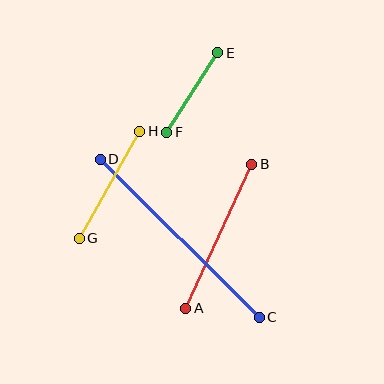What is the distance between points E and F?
The distance is approximately 94 pixels.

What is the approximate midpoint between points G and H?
The midpoint is at approximately (110, 185) pixels.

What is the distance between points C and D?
The distance is approximately 224 pixels.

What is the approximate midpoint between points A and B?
The midpoint is at approximately (219, 236) pixels.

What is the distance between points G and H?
The distance is approximately 123 pixels.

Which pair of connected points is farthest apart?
Points C and D are farthest apart.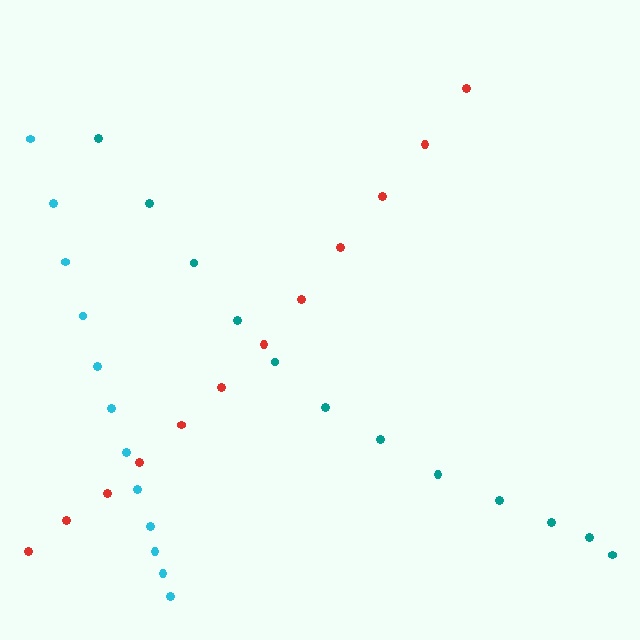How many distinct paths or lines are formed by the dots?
There are 3 distinct paths.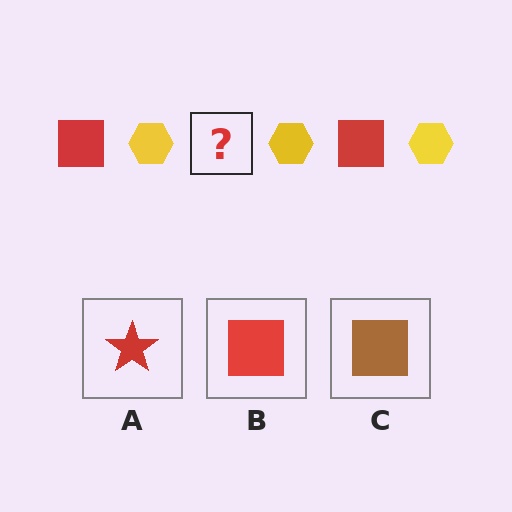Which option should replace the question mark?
Option B.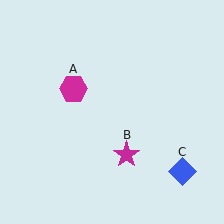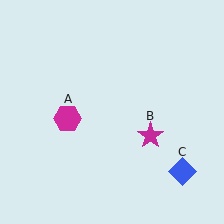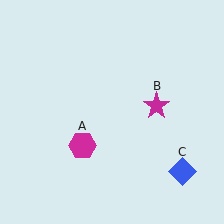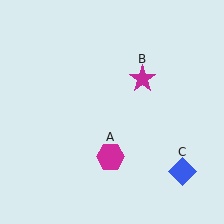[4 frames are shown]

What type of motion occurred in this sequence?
The magenta hexagon (object A), magenta star (object B) rotated counterclockwise around the center of the scene.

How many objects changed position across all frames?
2 objects changed position: magenta hexagon (object A), magenta star (object B).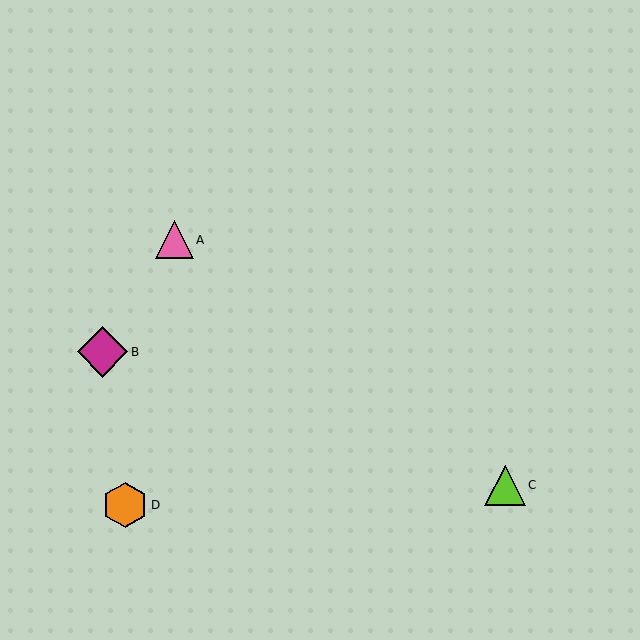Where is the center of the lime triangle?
The center of the lime triangle is at (505, 485).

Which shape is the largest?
The magenta diamond (labeled B) is the largest.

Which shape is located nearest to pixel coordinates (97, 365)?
The magenta diamond (labeled B) at (103, 352) is nearest to that location.